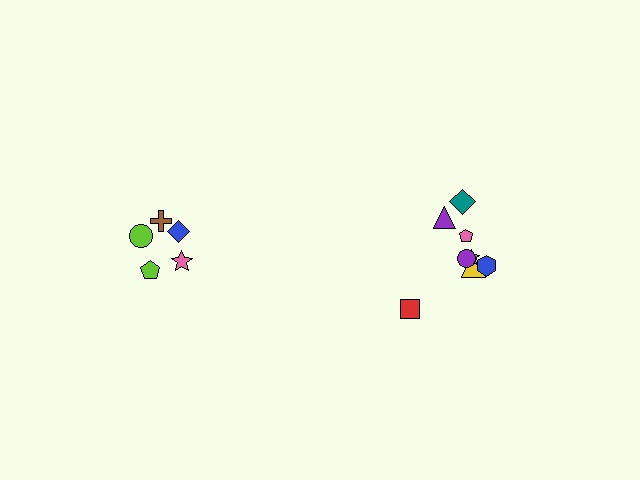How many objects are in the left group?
There are 5 objects.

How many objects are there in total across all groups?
There are 13 objects.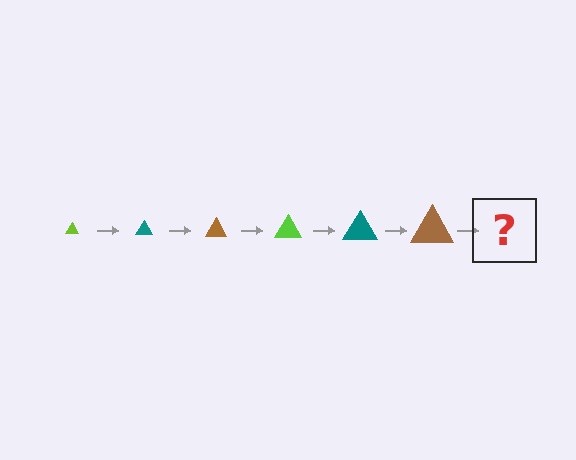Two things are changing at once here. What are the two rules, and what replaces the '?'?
The two rules are that the triangle grows larger each step and the color cycles through lime, teal, and brown. The '?' should be a lime triangle, larger than the previous one.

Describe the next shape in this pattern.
It should be a lime triangle, larger than the previous one.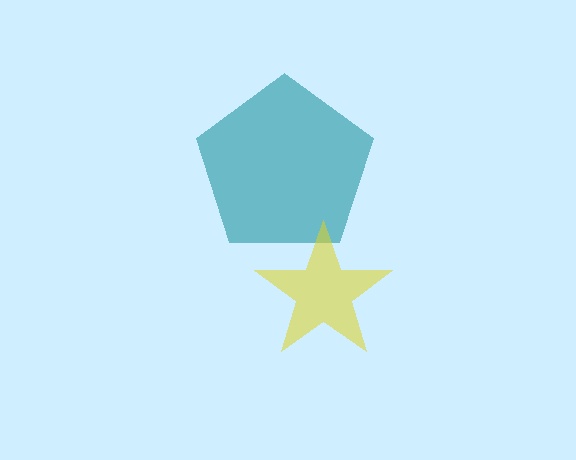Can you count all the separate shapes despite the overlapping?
Yes, there are 2 separate shapes.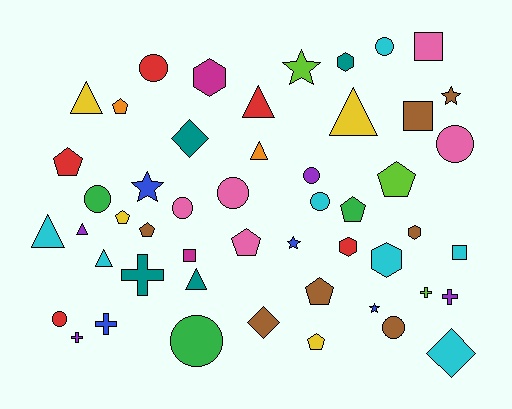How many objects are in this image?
There are 50 objects.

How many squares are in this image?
There are 4 squares.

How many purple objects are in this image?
There are 4 purple objects.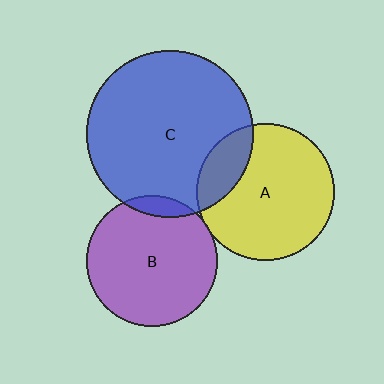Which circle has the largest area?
Circle C (blue).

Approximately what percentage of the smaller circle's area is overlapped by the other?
Approximately 5%.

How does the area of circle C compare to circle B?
Approximately 1.6 times.